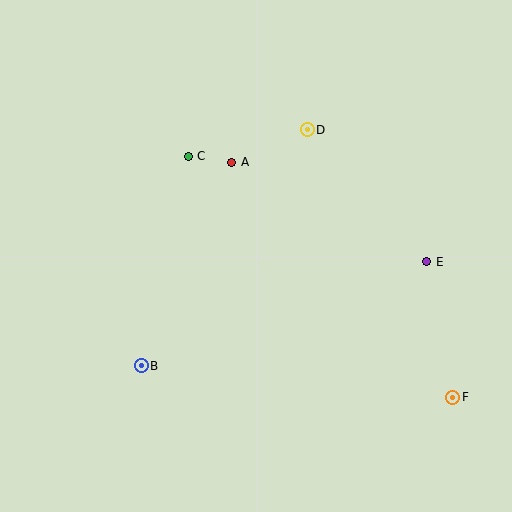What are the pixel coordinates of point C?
Point C is at (188, 156).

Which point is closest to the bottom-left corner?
Point B is closest to the bottom-left corner.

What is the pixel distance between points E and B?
The distance between E and B is 304 pixels.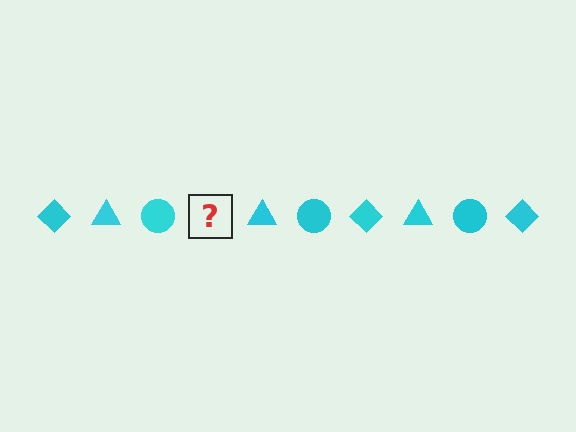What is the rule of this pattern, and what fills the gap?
The rule is that the pattern cycles through diamond, triangle, circle shapes in cyan. The gap should be filled with a cyan diamond.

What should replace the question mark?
The question mark should be replaced with a cyan diamond.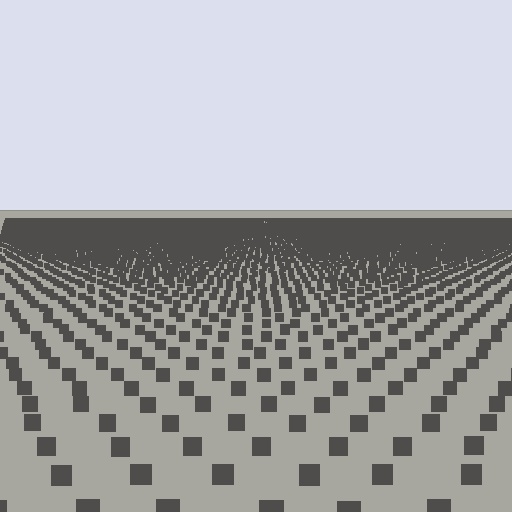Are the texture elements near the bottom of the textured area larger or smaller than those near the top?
Larger. Near the bottom, elements are closer to the viewer and appear at a bigger on-screen size.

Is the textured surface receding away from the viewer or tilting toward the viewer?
The surface is receding away from the viewer. Texture elements get smaller and denser toward the top.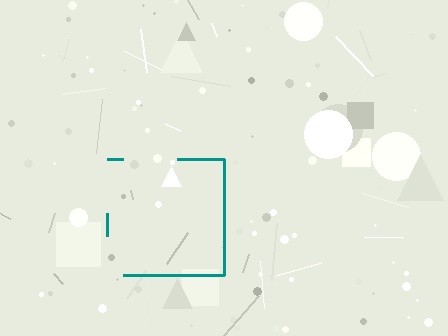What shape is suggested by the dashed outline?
The dashed outline suggests a square.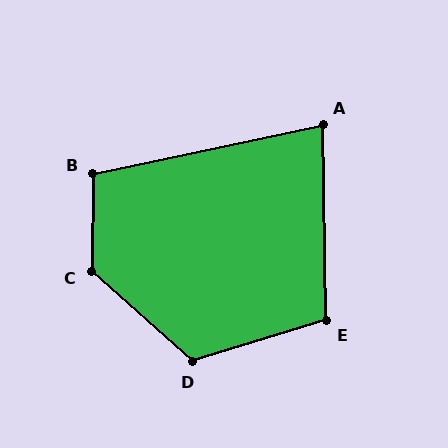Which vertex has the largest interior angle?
C, at approximately 131 degrees.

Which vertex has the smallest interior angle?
A, at approximately 79 degrees.